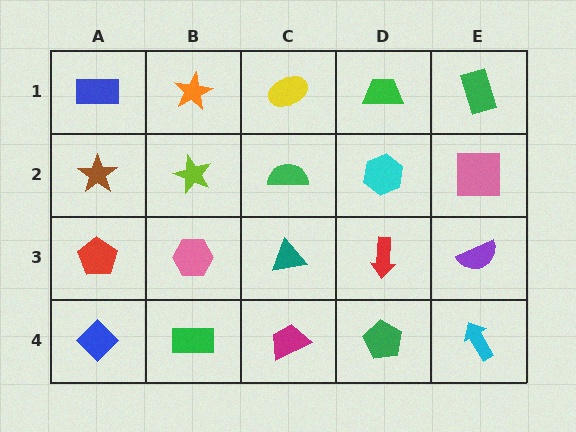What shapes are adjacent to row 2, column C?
A yellow ellipse (row 1, column C), a teal triangle (row 3, column C), a lime star (row 2, column B), a cyan hexagon (row 2, column D).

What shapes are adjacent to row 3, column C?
A green semicircle (row 2, column C), a magenta trapezoid (row 4, column C), a pink hexagon (row 3, column B), a red arrow (row 3, column D).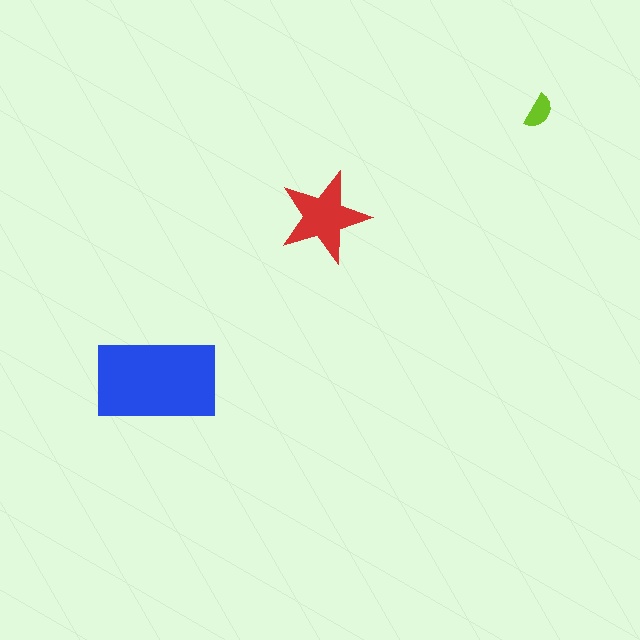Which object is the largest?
The blue rectangle.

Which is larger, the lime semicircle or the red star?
The red star.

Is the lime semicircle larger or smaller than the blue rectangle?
Smaller.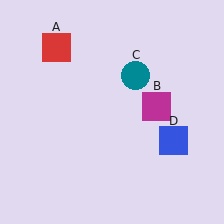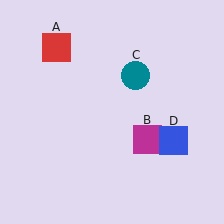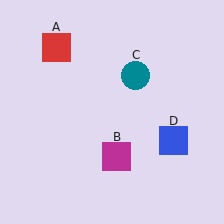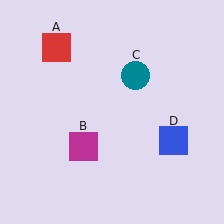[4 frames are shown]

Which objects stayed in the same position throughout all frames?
Red square (object A) and teal circle (object C) and blue square (object D) remained stationary.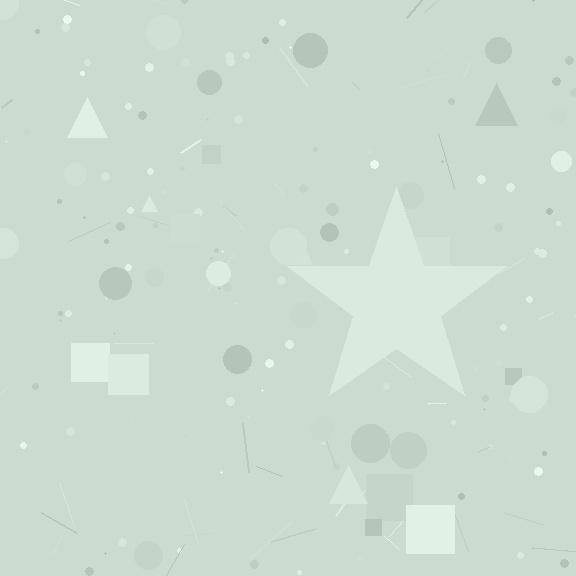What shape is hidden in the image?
A star is hidden in the image.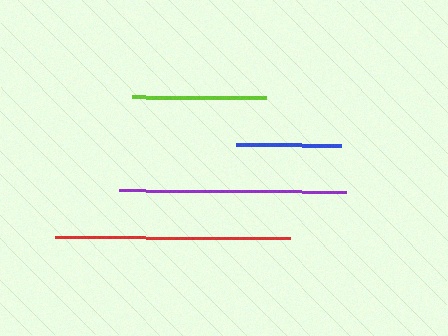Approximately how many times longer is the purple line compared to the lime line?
The purple line is approximately 1.7 times the length of the lime line.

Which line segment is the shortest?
The blue line is the shortest at approximately 105 pixels.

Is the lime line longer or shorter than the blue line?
The lime line is longer than the blue line.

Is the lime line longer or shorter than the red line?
The red line is longer than the lime line.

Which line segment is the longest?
The red line is the longest at approximately 234 pixels.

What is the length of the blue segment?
The blue segment is approximately 105 pixels long.